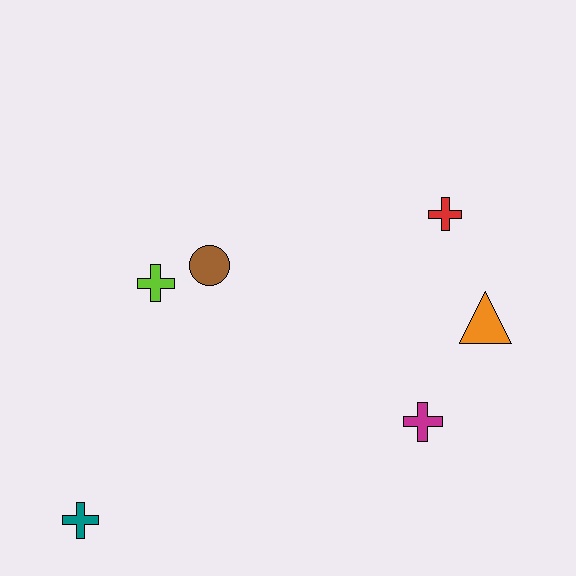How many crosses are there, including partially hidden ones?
There are 4 crosses.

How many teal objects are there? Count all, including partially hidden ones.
There is 1 teal object.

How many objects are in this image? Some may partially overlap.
There are 6 objects.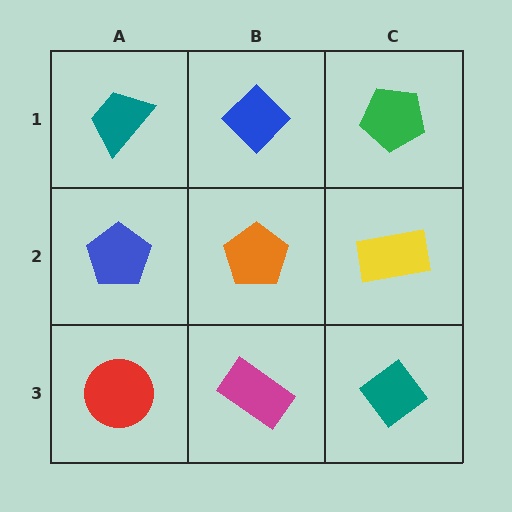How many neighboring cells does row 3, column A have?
2.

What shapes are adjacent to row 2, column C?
A green pentagon (row 1, column C), a teal diamond (row 3, column C), an orange pentagon (row 2, column B).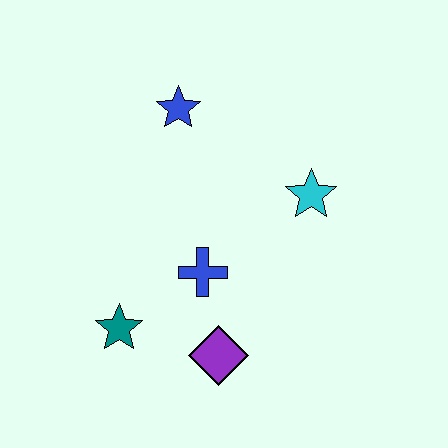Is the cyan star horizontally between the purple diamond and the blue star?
No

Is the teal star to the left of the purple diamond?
Yes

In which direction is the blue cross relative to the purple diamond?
The blue cross is above the purple diamond.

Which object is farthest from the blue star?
The purple diamond is farthest from the blue star.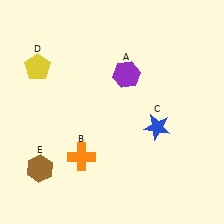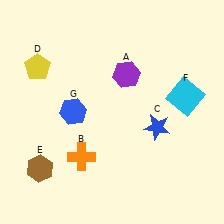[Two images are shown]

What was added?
A cyan square (F), a blue hexagon (G) were added in Image 2.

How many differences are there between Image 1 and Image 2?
There are 2 differences between the two images.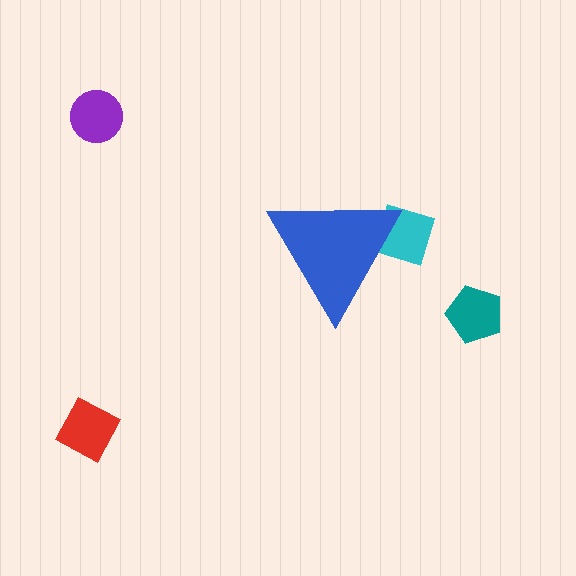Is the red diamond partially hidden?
No, the red diamond is fully visible.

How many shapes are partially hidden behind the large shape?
1 shape is partially hidden.